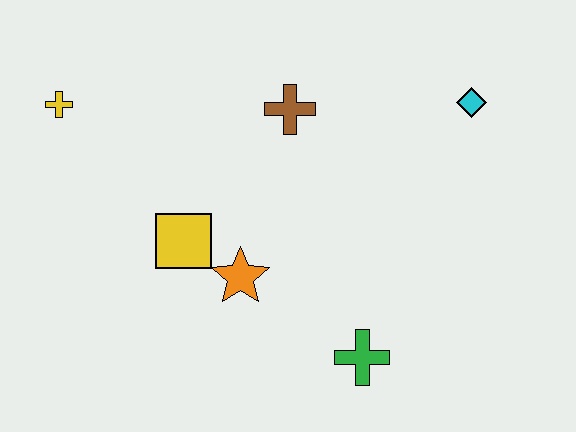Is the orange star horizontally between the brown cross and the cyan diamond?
No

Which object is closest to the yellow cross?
The yellow square is closest to the yellow cross.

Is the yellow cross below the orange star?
No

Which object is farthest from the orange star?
The cyan diamond is farthest from the orange star.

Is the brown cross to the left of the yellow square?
No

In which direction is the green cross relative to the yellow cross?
The green cross is to the right of the yellow cross.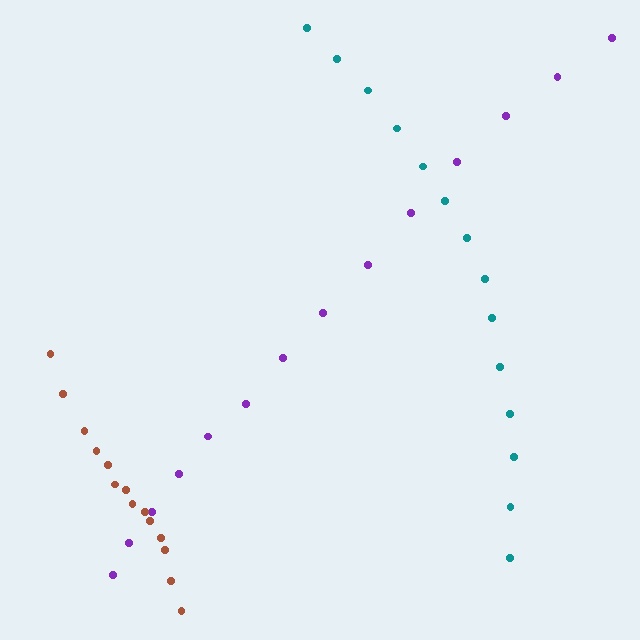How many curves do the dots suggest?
There are 3 distinct paths.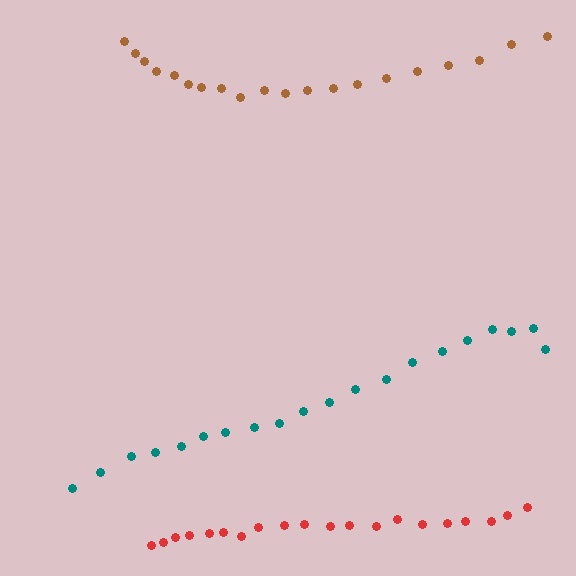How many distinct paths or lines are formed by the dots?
There are 3 distinct paths.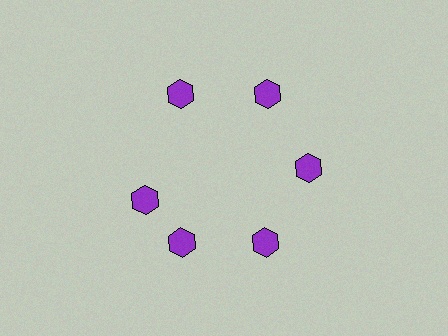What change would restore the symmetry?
The symmetry would be restored by rotating it back into even spacing with its neighbors so that all 6 hexagons sit at equal angles and equal distance from the center.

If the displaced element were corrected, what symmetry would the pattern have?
It would have 6-fold rotational symmetry — the pattern would map onto itself every 60 degrees.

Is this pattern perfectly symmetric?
No. The 6 purple hexagons are arranged in a ring, but one element near the 9 o'clock position is rotated out of alignment along the ring, breaking the 6-fold rotational symmetry.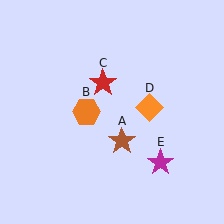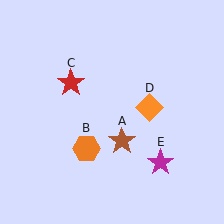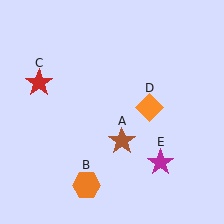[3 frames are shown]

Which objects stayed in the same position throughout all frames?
Brown star (object A) and orange diamond (object D) and magenta star (object E) remained stationary.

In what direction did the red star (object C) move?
The red star (object C) moved left.